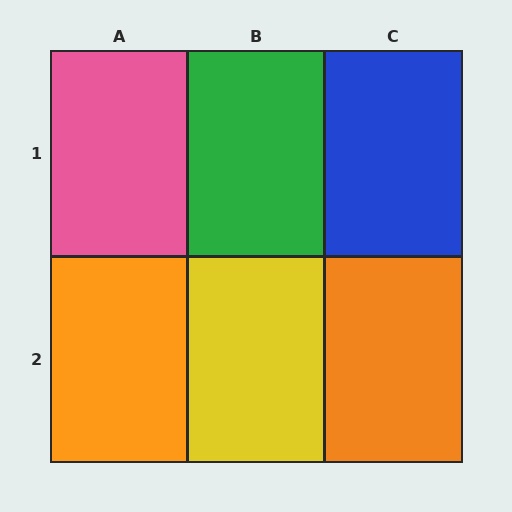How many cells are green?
1 cell is green.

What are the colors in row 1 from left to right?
Pink, green, blue.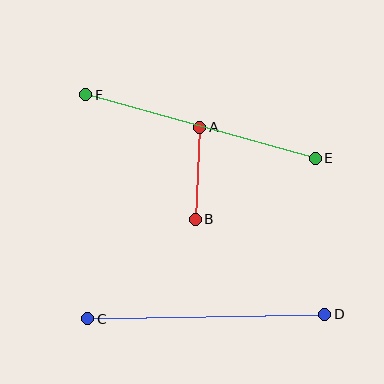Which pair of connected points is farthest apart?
Points E and F are farthest apart.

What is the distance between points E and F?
The distance is approximately 239 pixels.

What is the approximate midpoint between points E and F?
The midpoint is at approximately (200, 126) pixels.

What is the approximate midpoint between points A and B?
The midpoint is at approximately (197, 173) pixels.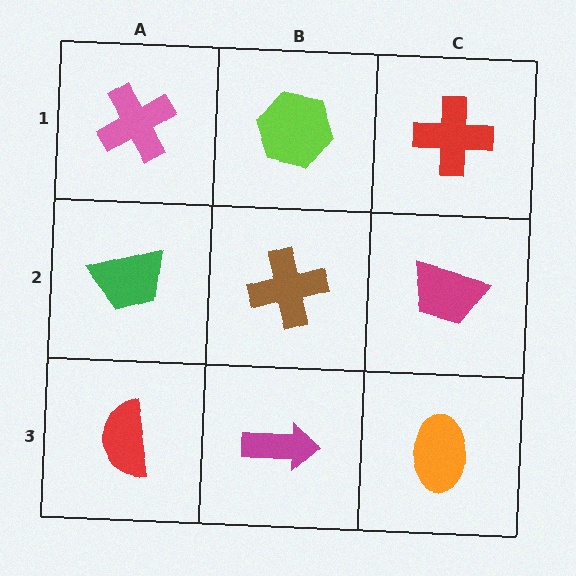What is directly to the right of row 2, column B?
A magenta trapezoid.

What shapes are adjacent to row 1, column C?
A magenta trapezoid (row 2, column C), a lime hexagon (row 1, column B).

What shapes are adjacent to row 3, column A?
A green trapezoid (row 2, column A), a magenta arrow (row 3, column B).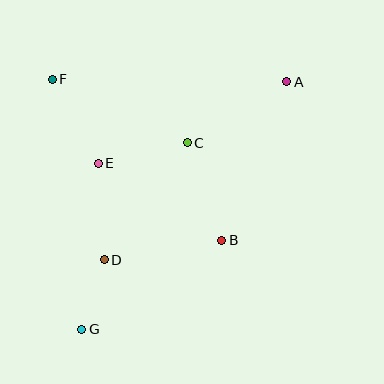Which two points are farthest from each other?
Points A and G are farthest from each other.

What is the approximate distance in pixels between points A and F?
The distance between A and F is approximately 235 pixels.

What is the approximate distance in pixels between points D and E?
The distance between D and E is approximately 97 pixels.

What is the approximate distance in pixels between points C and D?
The distance between C and D is approximately 144 pixels.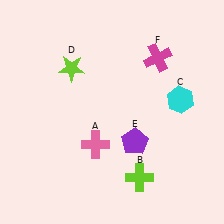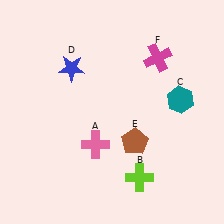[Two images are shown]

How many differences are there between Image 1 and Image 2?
There are 3 differences between the two images.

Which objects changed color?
C changed from cyan to teal. D changed from lime to blue. E changed from purple to brown.